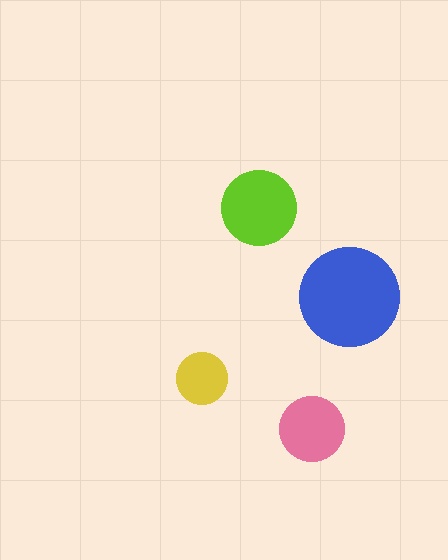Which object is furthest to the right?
The blue circle is rightmost.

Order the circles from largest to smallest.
the blue one, the lime one, the pink one, the yellow one.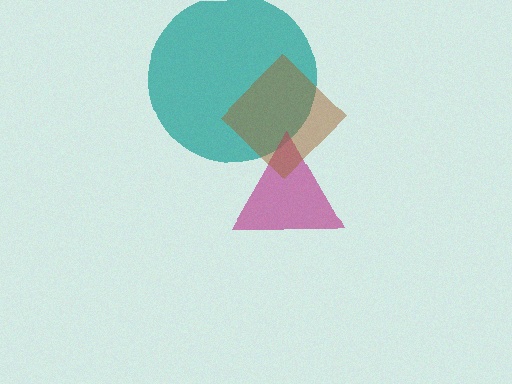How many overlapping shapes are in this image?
There are 3 overlapping shapes in the image.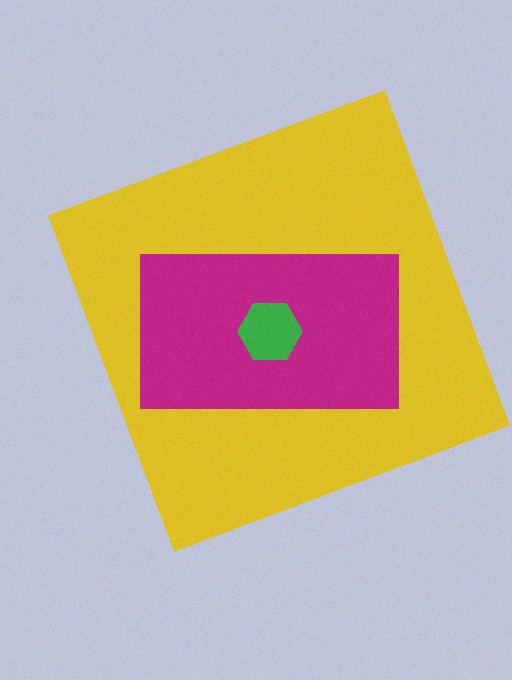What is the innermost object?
The green hexagon.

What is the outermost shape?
The yellow square.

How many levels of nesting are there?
3.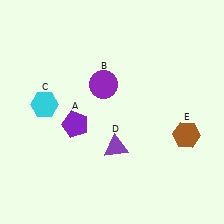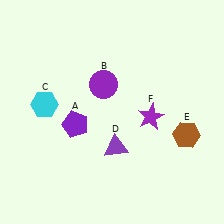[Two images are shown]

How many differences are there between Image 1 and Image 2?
There is 1 difference between the two images.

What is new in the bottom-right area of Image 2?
A purple star (F) was added in the bottom-right area of Image 2.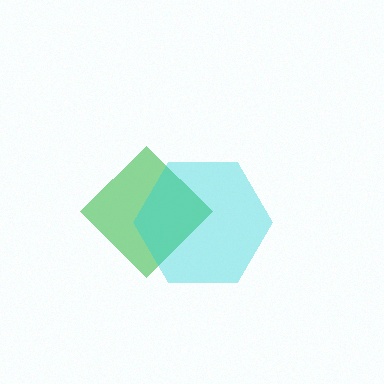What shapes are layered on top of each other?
The layered shapes are: a green diamond, a cyan hexagon.